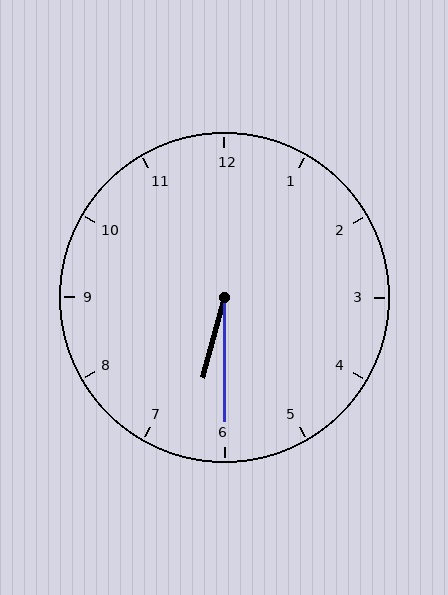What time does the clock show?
6:30.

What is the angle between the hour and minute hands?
Approximately 15 degrees.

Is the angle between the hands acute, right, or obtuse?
It is acute.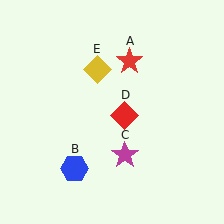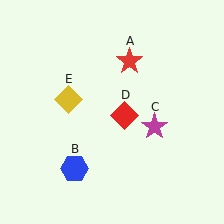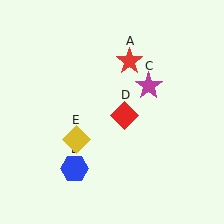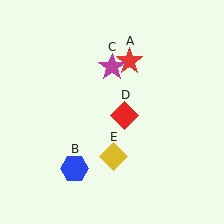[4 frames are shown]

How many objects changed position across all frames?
2 objects changed position: magenta star (object C), yellow diamond (object E).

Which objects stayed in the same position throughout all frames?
Red star (object A) and blue hexagon (object B) and red diamond (object D) remained stationary.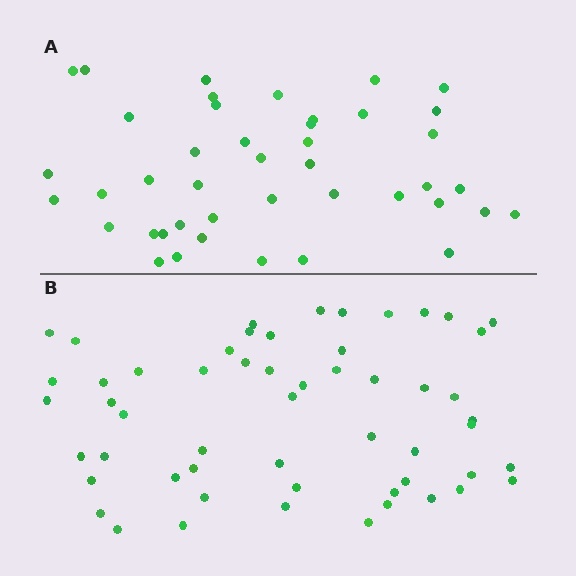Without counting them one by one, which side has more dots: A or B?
Region B (the bottom region) has more dots.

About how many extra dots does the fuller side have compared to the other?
Region B has roughly 12 or so more dots than region A.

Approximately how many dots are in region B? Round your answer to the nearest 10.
About 60 dots. (The exact count is 55, which rounds to 60.)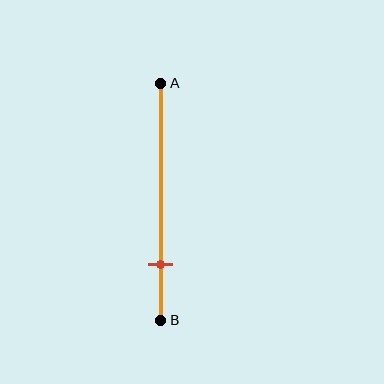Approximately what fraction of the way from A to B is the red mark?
The red mark is approximately 75% of the way from A to B.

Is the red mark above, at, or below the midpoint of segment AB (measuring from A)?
The red mark is below the midpoint of segment AB.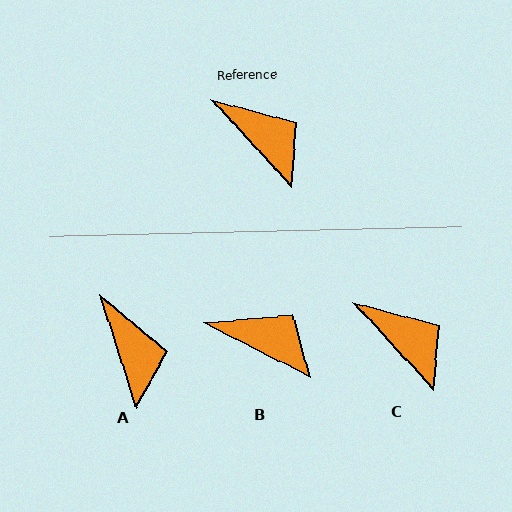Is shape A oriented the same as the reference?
No, it is off by about 24 degrees.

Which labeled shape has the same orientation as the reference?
C.